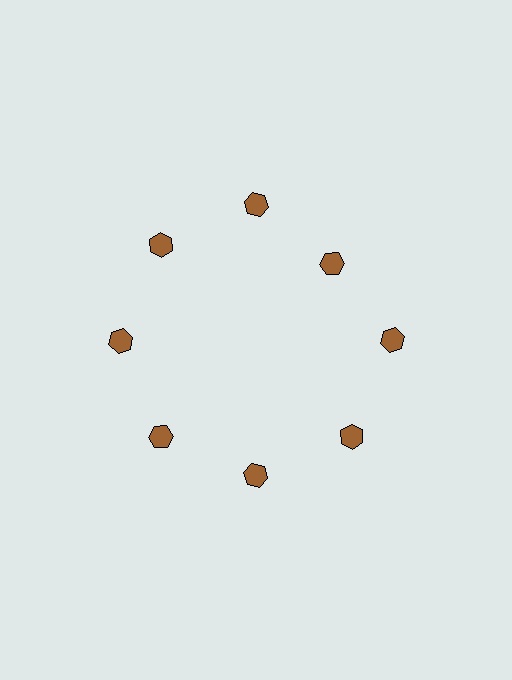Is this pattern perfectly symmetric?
No. The 8 brown hexagons are arranged in a ring, but one element near the 2 o'clock position is pulled inward toward the center, breaking the 8-fold rotational symmetry.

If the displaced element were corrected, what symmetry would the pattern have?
It would have 8-fold rotational symmetry — the pattern would map onto itself every 45 degrees.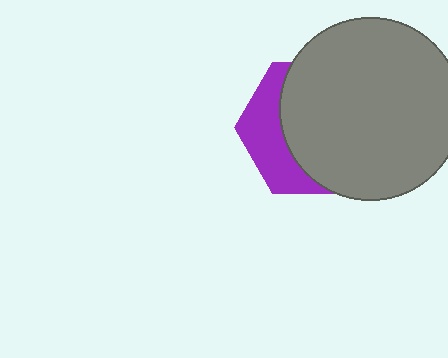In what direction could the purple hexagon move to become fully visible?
The purple hexagon could move left. That would shift it out from behind the gray circle entirely.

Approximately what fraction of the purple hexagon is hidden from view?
Roughly 67% of the purple hexagon is hidden behind the gray circle.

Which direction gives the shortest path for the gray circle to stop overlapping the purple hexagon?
Moving right gives the shortest separation.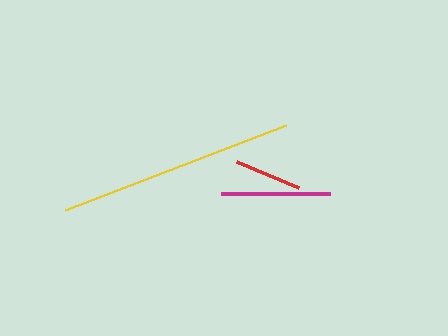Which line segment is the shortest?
The red line is the shortest at approximately 67 pixels.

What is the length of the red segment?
The red segment is approximately 67 pixels long.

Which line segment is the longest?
The yellow line is the longest at approximately 236 pixels.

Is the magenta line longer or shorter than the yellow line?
The yellow line is longer than the magenta line.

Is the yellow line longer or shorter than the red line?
The yellow line is longer than the red line.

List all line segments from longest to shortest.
From longest to shortest: yellow, magenta, red.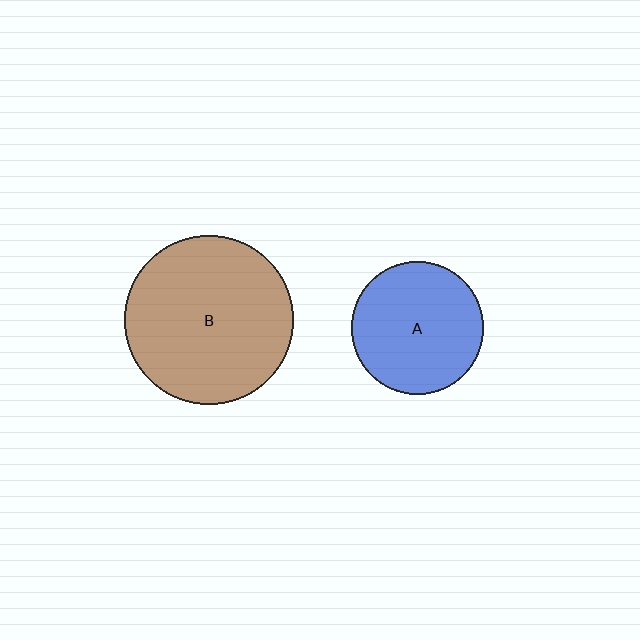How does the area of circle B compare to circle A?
Approximately 1.6 times.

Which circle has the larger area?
Circle B (brown).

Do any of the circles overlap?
No, none of the circles overlap.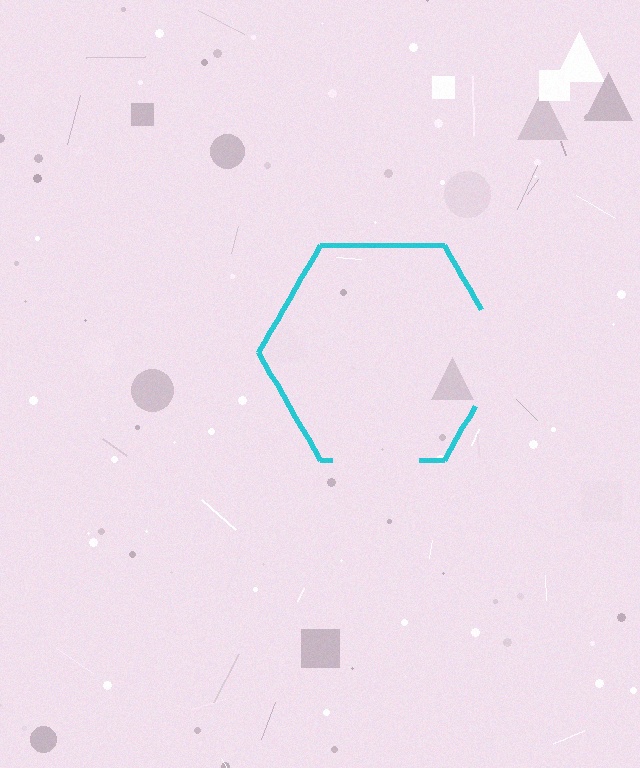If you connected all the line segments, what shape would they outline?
They would outline a hexagon.